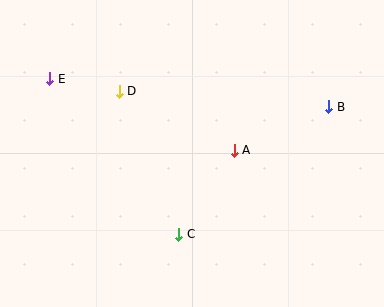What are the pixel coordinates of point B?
Point B is at (329, 107).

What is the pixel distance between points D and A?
The distance between D and A is 130 pixels.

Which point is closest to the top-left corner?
Point E is closest to the top-left corner.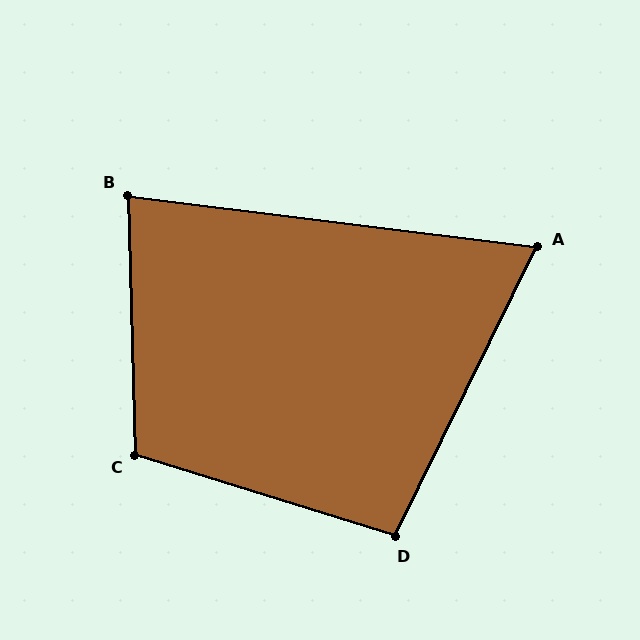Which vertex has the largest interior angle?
C, at approximately 109 degrees.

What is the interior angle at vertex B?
Approximately 81 degrees (acute).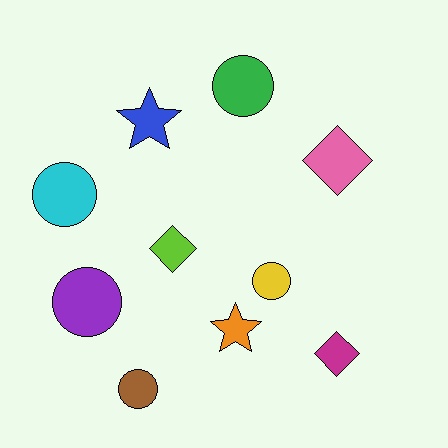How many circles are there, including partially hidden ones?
There are 5 circles.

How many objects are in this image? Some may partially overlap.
There are 10 objects.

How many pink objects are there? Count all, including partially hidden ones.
There is 1 pink object.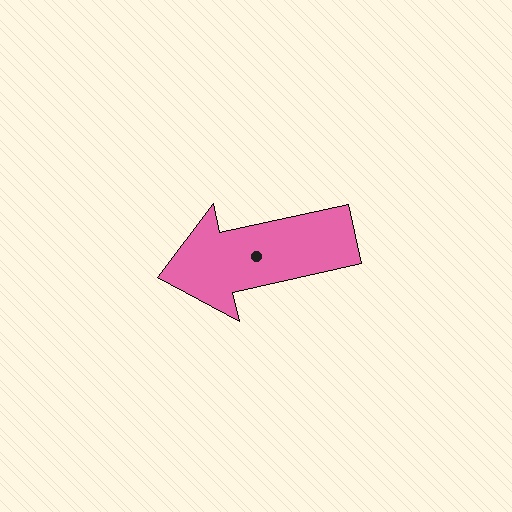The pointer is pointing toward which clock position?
Roughly 9 o'clock.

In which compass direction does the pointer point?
West.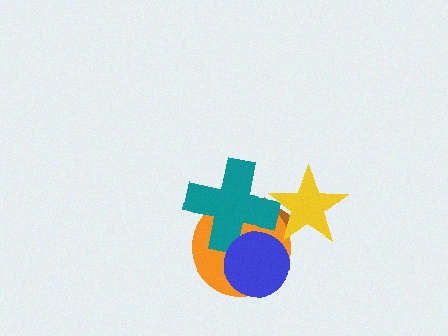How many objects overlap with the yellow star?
3 objects overlap with the yellow star.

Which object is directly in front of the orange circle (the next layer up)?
The teal cross is directly in front of the orange circle.